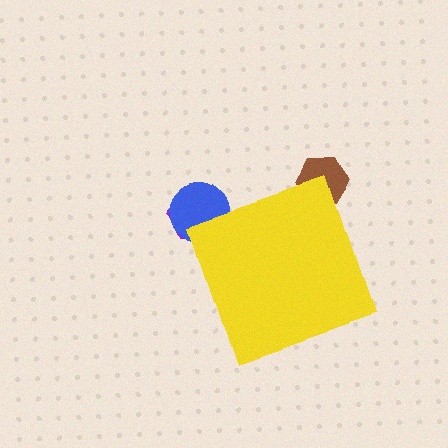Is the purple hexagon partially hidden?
Yes, the purple hexagon is partially hidden behind the yellow diamond.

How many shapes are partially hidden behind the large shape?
3 shapes are partially hidden.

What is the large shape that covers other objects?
A yellow diamond.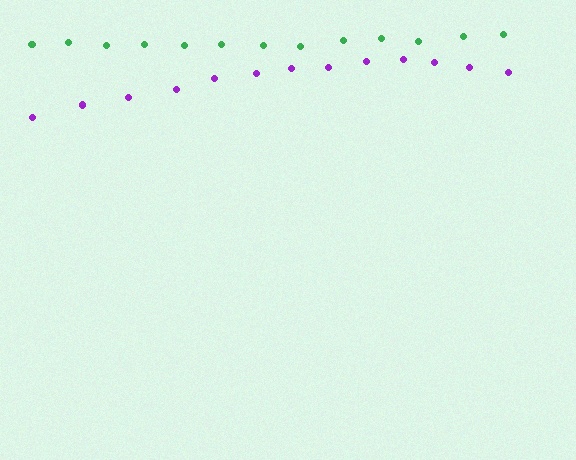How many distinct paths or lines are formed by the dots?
There are 2 distinct paths.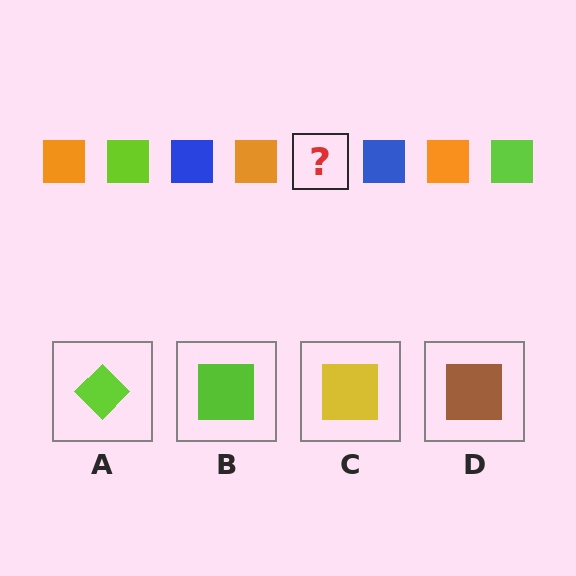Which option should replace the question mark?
Option B.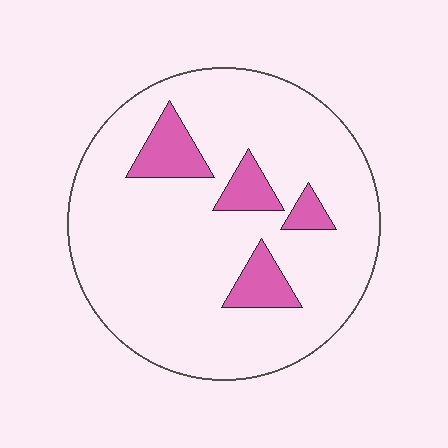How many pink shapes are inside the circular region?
4.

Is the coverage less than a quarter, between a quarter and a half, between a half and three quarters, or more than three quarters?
Less than a quarter.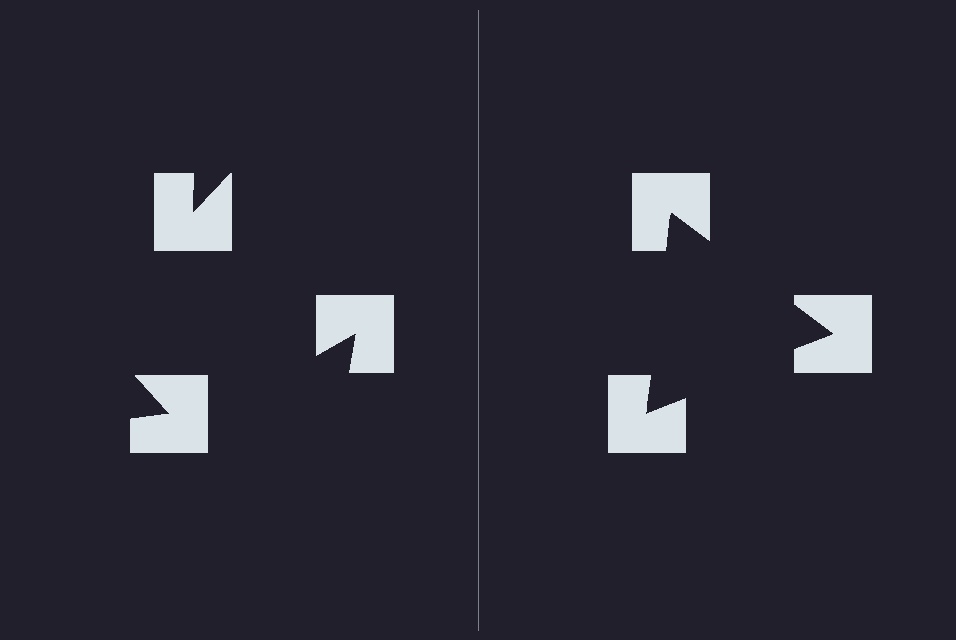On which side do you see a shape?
An illusory triangle appears on the right side. On the left side the wedge cuts are rotated, so no coherent shape forms.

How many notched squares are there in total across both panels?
6 — 3 on each side.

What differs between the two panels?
The notched squares are positioned identically on both sides; only the wedge orientations differ. On the right they align to a triangle; on the left they are misaligned.